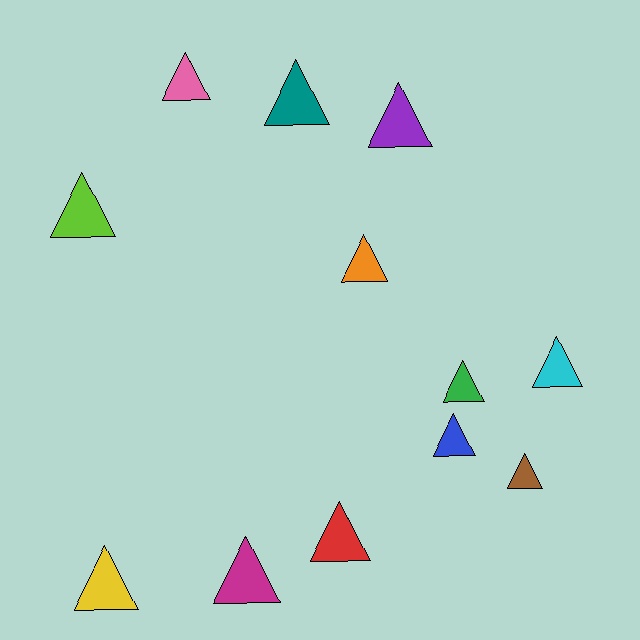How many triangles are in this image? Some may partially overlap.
There are 12 triangles.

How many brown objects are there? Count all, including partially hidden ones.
There is 1 brown object.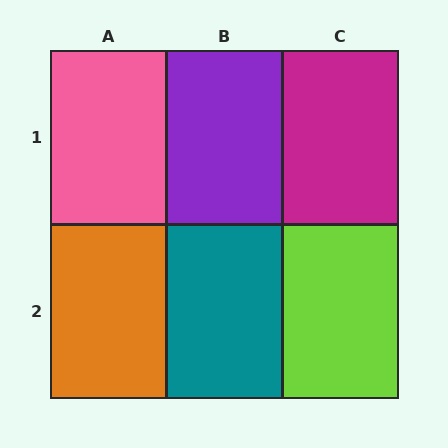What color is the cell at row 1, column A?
Pink.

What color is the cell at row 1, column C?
Magenta.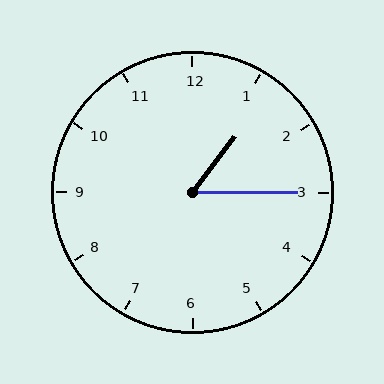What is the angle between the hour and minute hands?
Approximately 52 degrees.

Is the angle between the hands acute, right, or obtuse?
It is acute.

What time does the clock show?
1:15.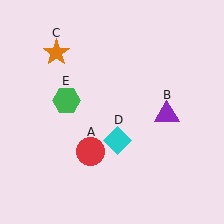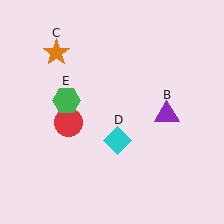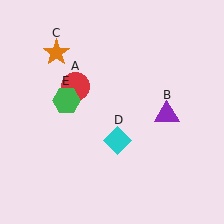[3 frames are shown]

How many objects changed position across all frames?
1 object changed position: red circle (object A).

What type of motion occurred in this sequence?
The red circle (object A) rotated clockwise around the center of the scene.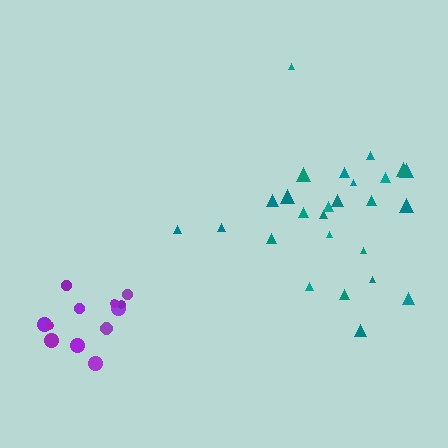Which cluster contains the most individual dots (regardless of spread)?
Teal (26).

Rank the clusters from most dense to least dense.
purple, teal.